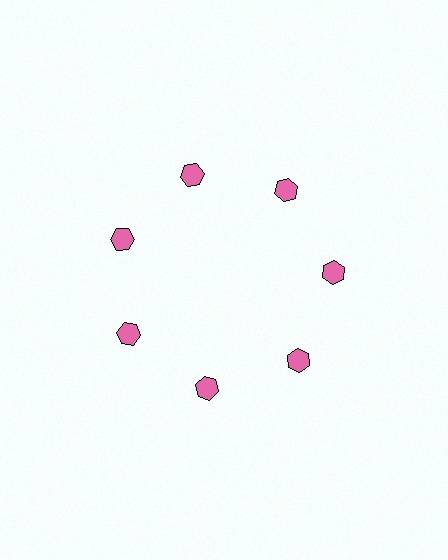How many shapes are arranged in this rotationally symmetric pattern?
There are 7 shapes, arranged in 7 groups of 1.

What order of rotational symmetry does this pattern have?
This pattern has 7-fold rotational symmetry.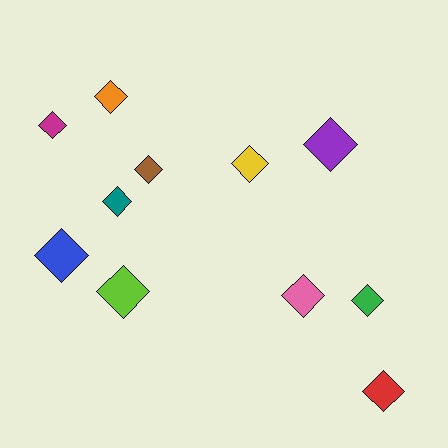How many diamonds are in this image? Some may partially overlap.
There are 11 diamonds.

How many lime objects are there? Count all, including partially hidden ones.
There is 1 lime object.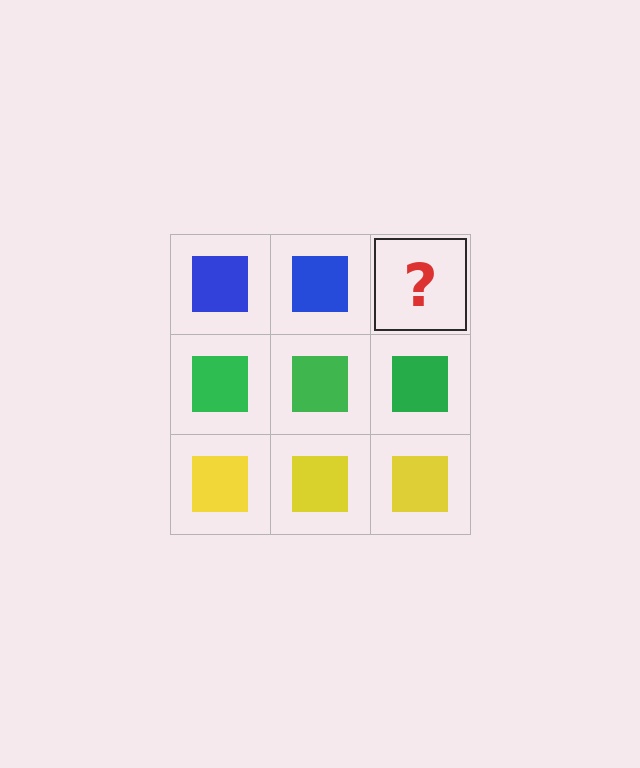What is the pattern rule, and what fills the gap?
The rule is that each row has a consistent color. The gap should be filled with a blue square.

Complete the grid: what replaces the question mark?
The question mark should be replaced with a blue square.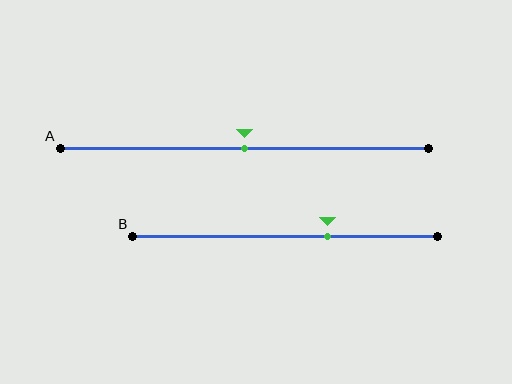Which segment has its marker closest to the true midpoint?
Segment A has its marker closest to the true midpoint.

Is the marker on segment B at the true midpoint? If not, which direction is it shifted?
No, the marker on segment B is shifted to the right by about 14% of the segment length.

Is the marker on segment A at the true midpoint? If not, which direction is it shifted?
Yes, the marker on segment A is at the true midpoint.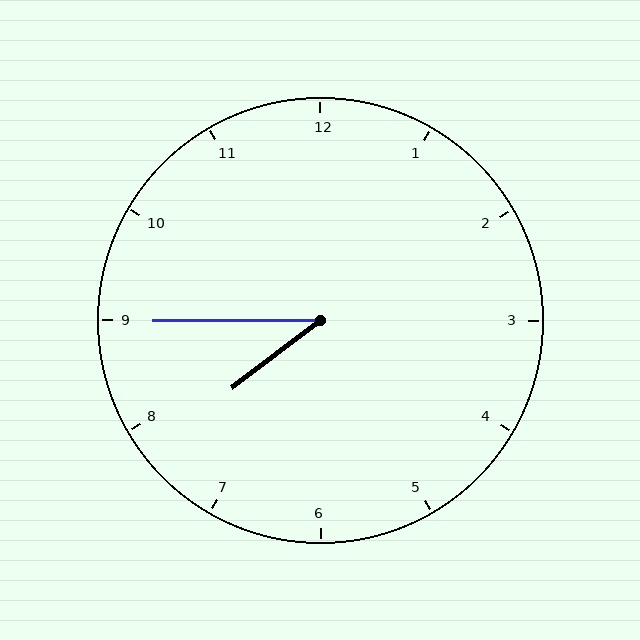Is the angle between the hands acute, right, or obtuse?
It is acute.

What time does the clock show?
7:45.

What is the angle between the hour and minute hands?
Approximately 38 degrees.